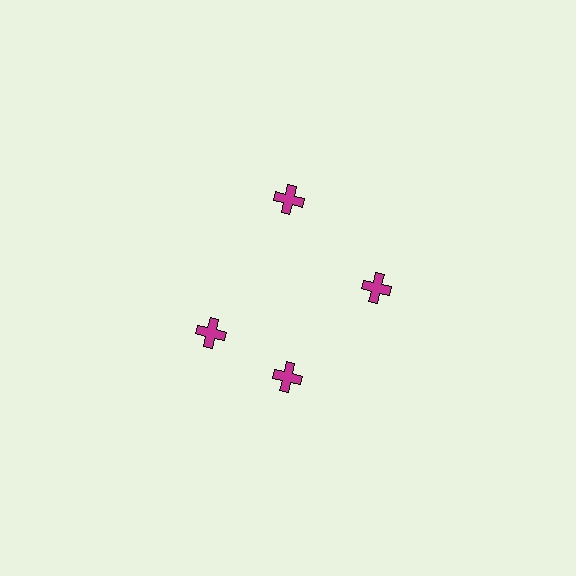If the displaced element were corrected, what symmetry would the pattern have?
It would have 4-fold rotational symmetry — the pattern would map onto itself every 90 degrees.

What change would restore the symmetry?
The symmetry would be restored by rotating it back into even spacing with its neighbors so that all 4 crosses sit at equal angles and equal distance from the center.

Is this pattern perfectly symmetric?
No. The 4 magenta crosses are arranged in a ring, but one element near the 9 o'clock position is rotated out of alignment along the ring, breaking the 4-fold rotational symmetry.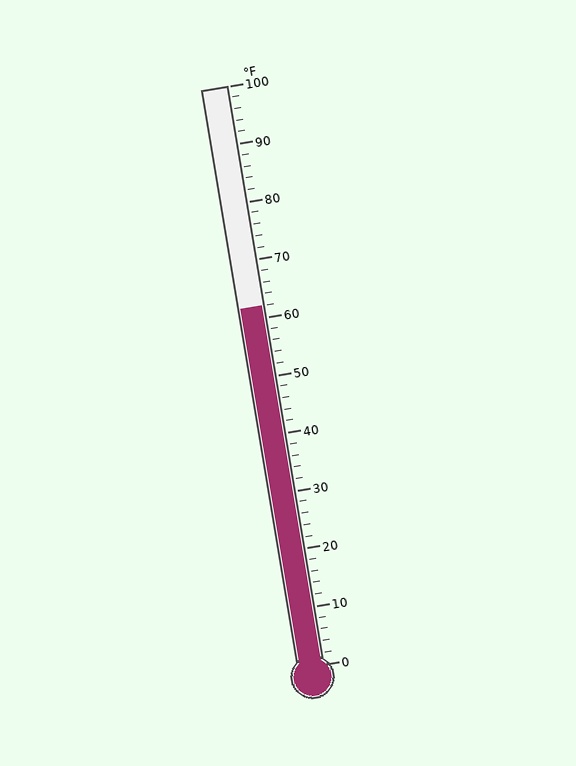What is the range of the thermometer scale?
The thermometer scale ranges from 0°F to 100°F.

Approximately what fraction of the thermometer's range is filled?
The thermometer is filled to approximately 60% of its range.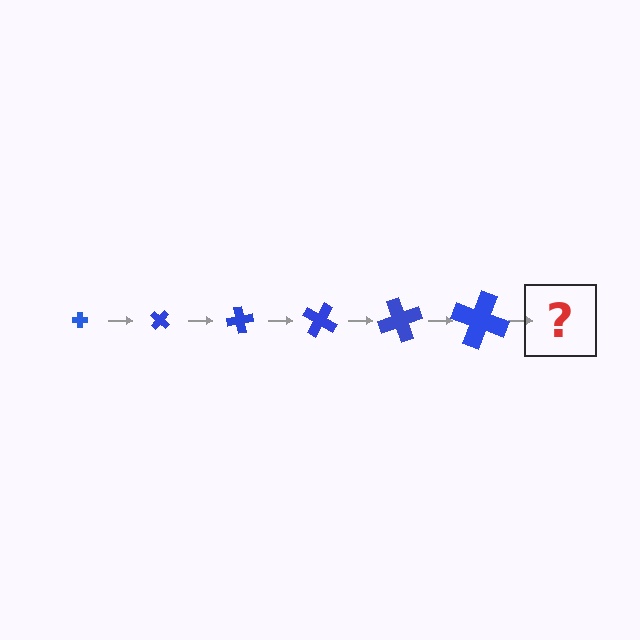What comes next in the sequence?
The next element should be a cross, larger than the previous one and rotated 240 degrees from the start.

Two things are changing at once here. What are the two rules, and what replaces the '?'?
The two rules are that the cross grows larger each step and it rotates 40 degrees each step. The '?' should be a cross, larger than the previous one and rotated 240 degrees from the start.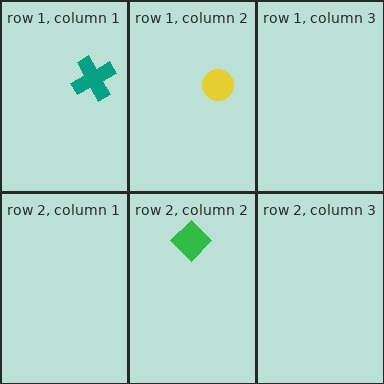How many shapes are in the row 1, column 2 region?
1.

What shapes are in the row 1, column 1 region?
The teal cross.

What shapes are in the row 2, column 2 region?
The green diamond.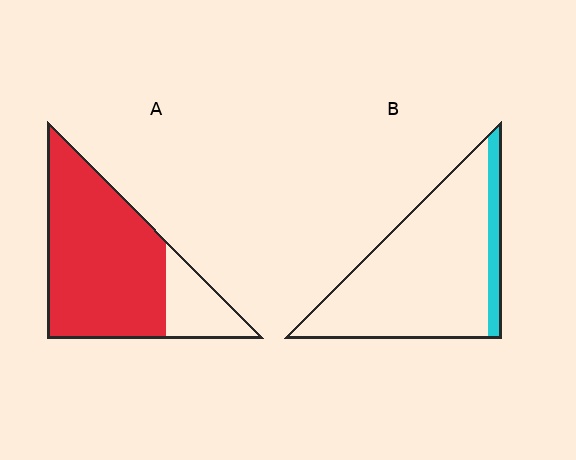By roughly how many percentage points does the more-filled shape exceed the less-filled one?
By roughly 65 percentage points (A over B).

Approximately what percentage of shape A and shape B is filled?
A is approximately 80% and B is approximately 10%.